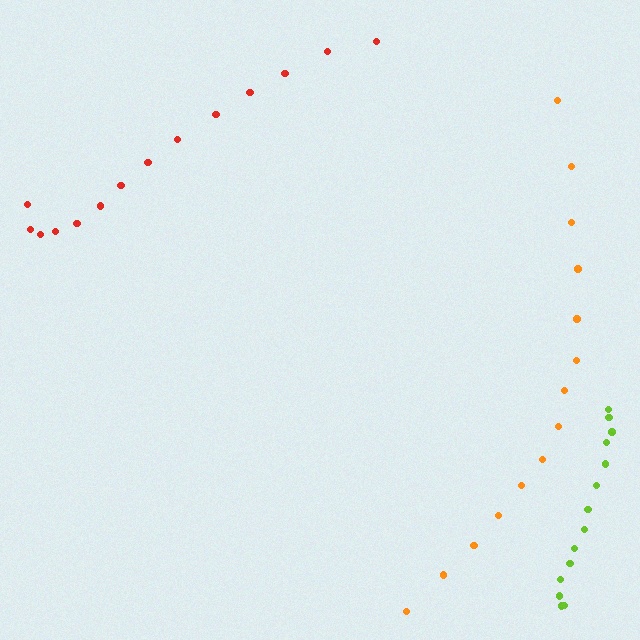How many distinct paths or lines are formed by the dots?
There are 3 distinct paths.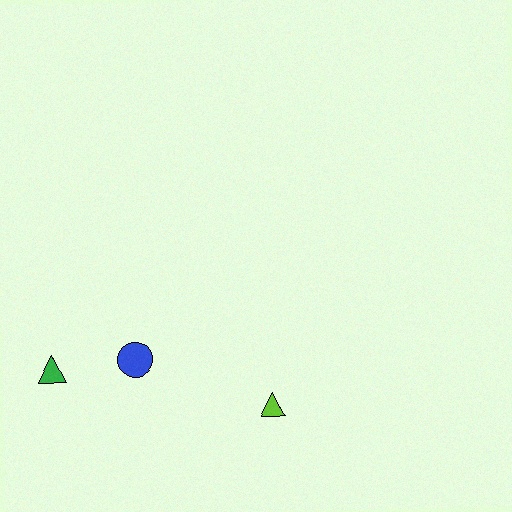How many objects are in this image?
There are 3 objects.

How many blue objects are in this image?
There is 1 blue object.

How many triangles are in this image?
There are 2 triangles.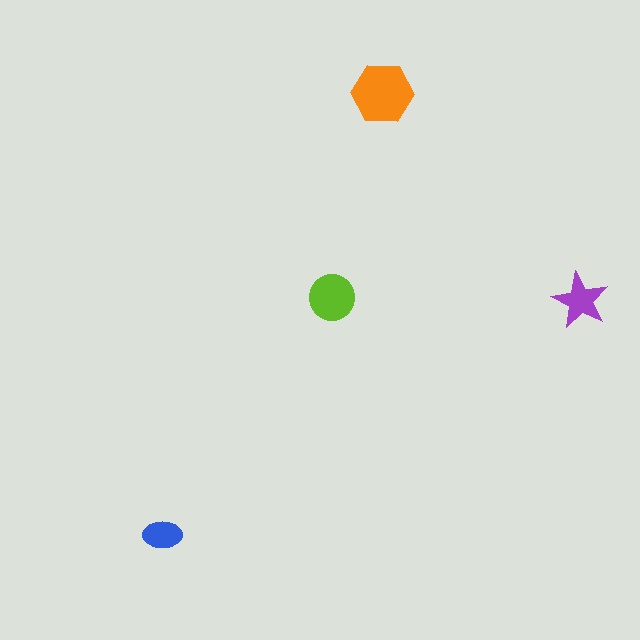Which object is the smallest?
The blue ellipse.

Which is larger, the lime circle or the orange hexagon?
The orange hexagon.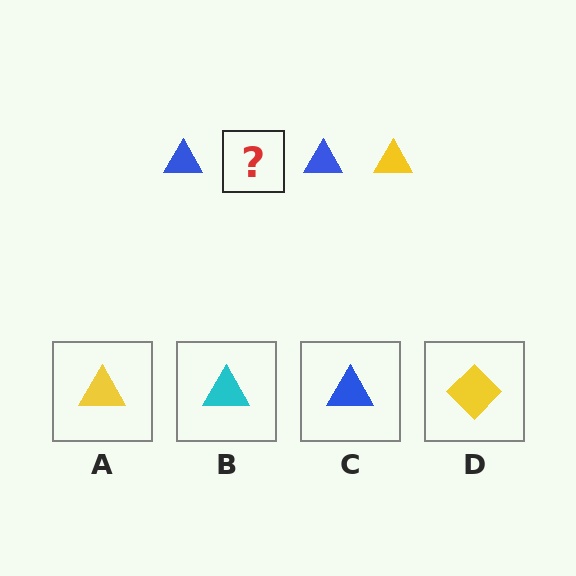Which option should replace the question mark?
Option A.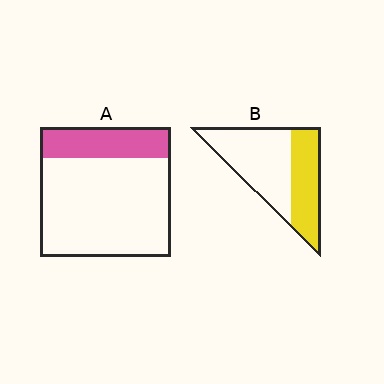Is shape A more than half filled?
No.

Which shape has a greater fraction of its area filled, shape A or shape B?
Shape B.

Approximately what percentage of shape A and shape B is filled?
A is approximately 25% and B is approximately 40%.